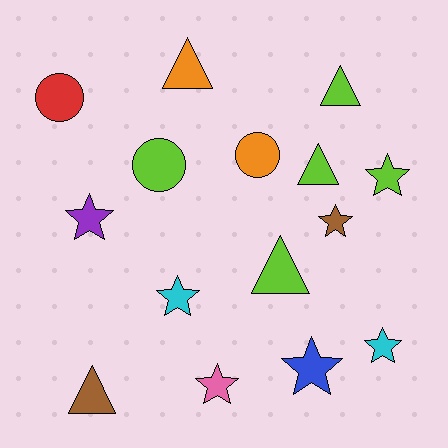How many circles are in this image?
There are 3 circles.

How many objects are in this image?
There are 15 objects.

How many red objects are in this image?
There is 1 red object.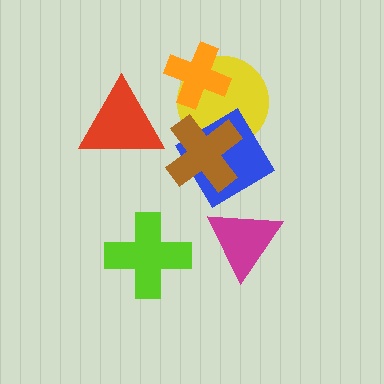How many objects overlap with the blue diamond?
2 objects overlap with the blue diamond.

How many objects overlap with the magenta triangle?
0 objects overlap with the magenta triangle.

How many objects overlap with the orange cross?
1 object overlaps with the orange cross.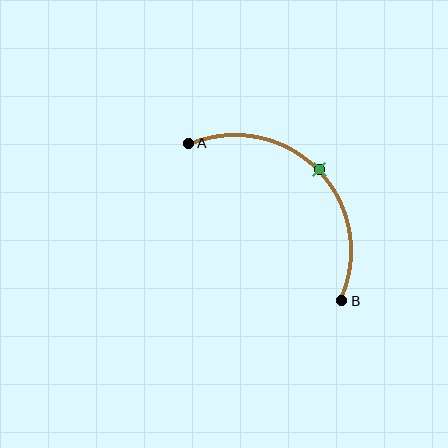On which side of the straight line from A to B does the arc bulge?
The arc bulges above and to the right of the straight line connecting A and B.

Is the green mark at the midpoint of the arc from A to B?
Yes. The green mark lies on the arc at equal arc-length from both A and B — it is the arc midpoint.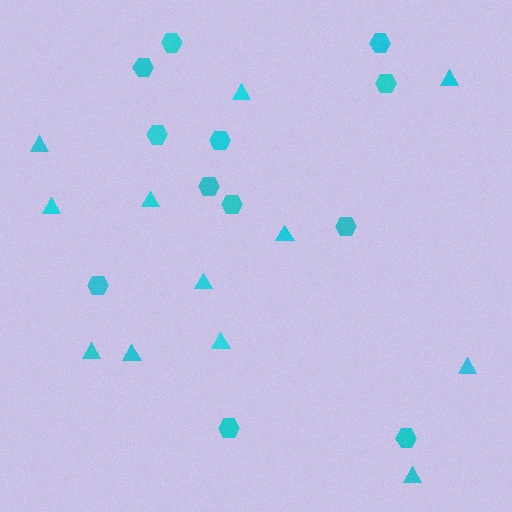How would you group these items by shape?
There are 2 groups: one group of triangles (12) and one group of hexagons (12).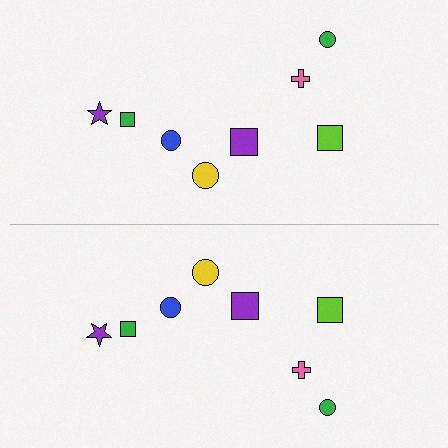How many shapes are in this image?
There are 16 shapes in this image.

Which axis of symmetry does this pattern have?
The pattern has a horizontal axis of symmetry running through the center of the image.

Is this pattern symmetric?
Yes, this pattern has bilateral (reflection) symmetry.